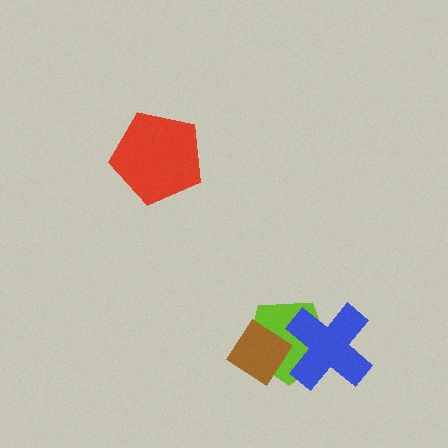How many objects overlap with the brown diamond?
2 objects overlap with the brown diamond.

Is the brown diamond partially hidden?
Yes, it is partially covered by another shape.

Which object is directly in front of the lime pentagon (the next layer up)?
The brown diamond is directly in front of the lime pentagon.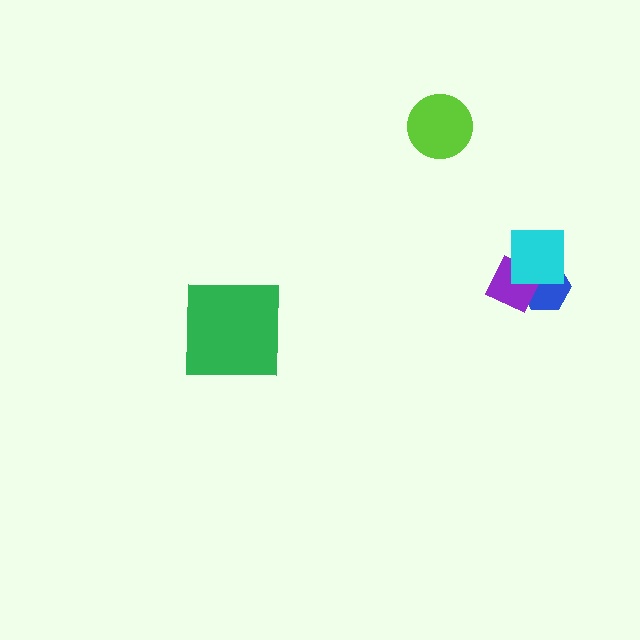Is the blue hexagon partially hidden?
Yes, it is partially covered by another shape.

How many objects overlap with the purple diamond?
2 objects overlap with the purple diamond.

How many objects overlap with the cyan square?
2 objects overlap with the cyan square.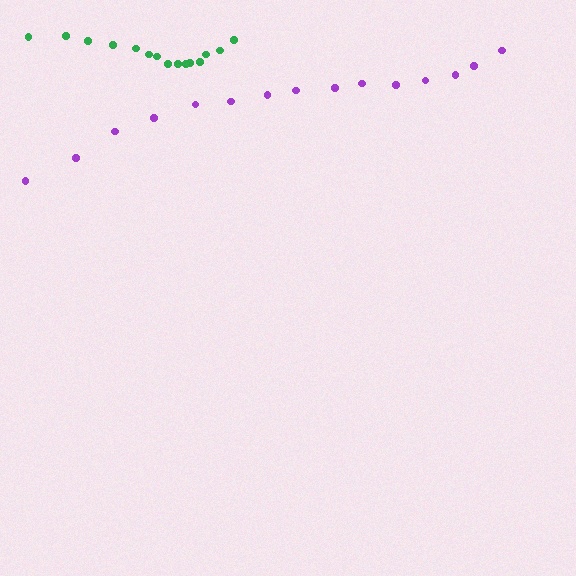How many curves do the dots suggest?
There are 2 distinct paths.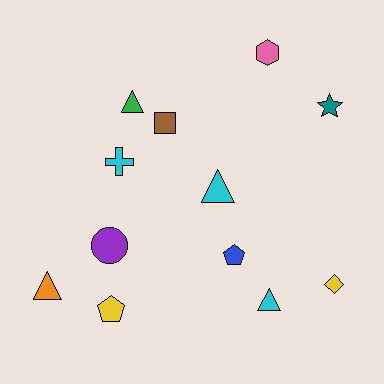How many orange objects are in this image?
There is 1 orange object.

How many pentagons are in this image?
There are 2 pentagons.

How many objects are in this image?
There are 12 objects.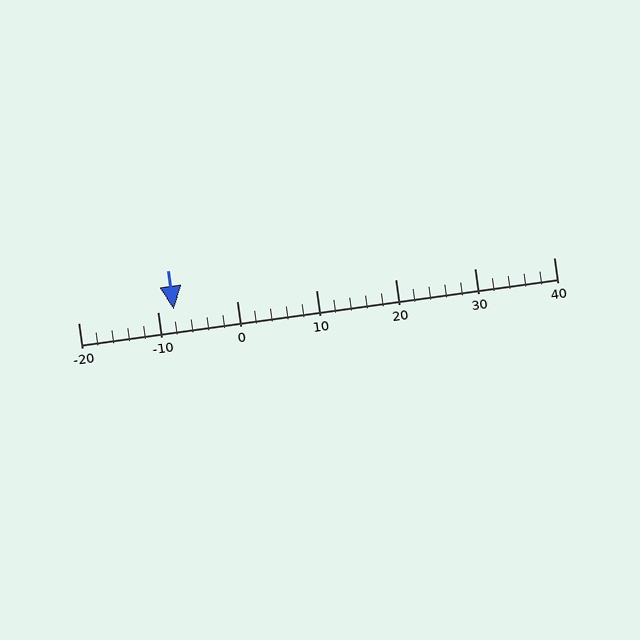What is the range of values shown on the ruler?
The ruler shows values from -20 to 40.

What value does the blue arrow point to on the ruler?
The blue arrow points to approximately -8.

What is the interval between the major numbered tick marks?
The major tick marks are spaced 10 units apart.